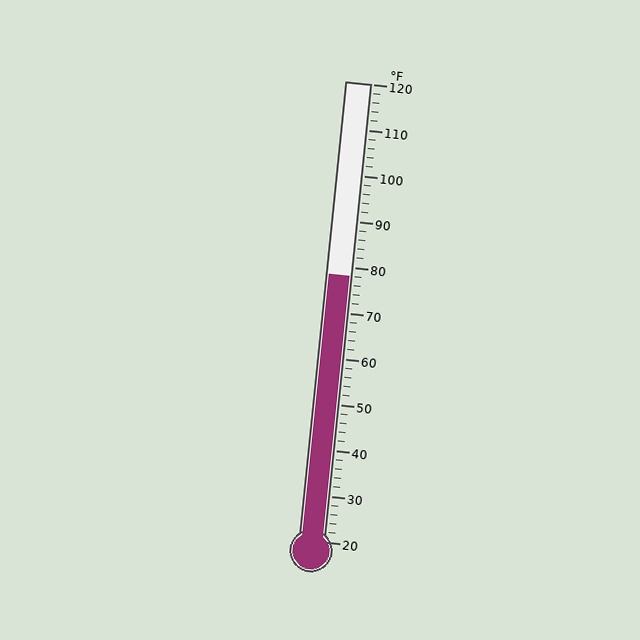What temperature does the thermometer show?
The thermometer shows approximately 78°F.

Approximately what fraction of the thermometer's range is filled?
The thermometer is filled to approximately 60% of its range.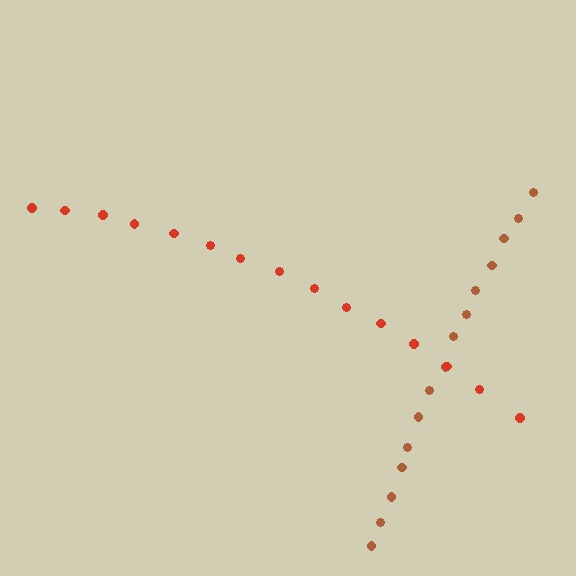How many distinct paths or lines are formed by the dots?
There are 2 distinct paths.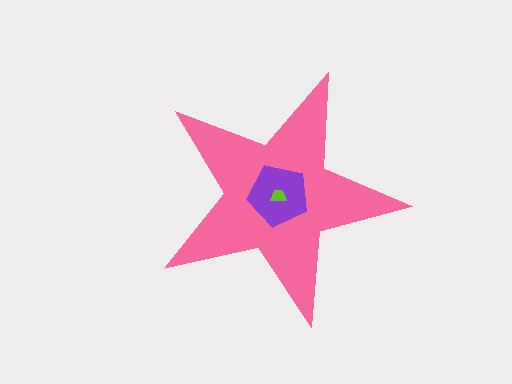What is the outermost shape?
The pink star.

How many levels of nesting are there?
3.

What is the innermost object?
The lime trapezoid.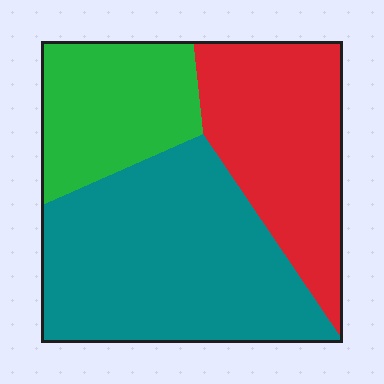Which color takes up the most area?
Teal, at roughly 45%.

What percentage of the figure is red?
Red covers about 30% of the figure.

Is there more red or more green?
Red.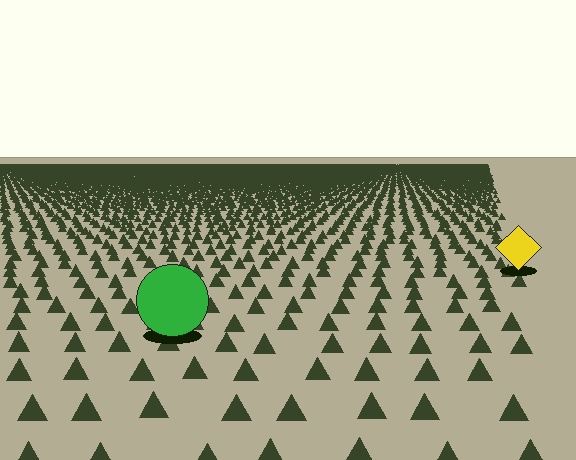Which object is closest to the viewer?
The green circle is closest. The texture marks near it are larger and more spread out.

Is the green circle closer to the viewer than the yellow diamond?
Yes. The green circle is closer — you can tell from the texture gradient: the ground texture is coarser near it.